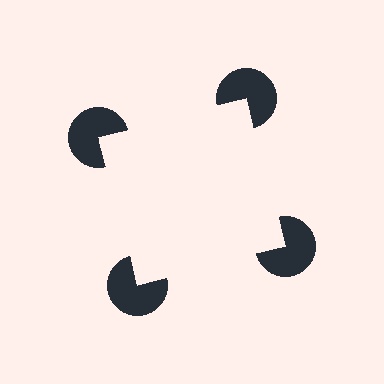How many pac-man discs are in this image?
There are 4 — one at each vertex of the illusory square.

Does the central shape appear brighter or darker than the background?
It typically appears slightly brighter than the background, even though no actual brightness change is drawn.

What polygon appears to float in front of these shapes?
An illusory square — its edges are inferred from the aligned wedge cuts in the pac-man discs, not physically drawn.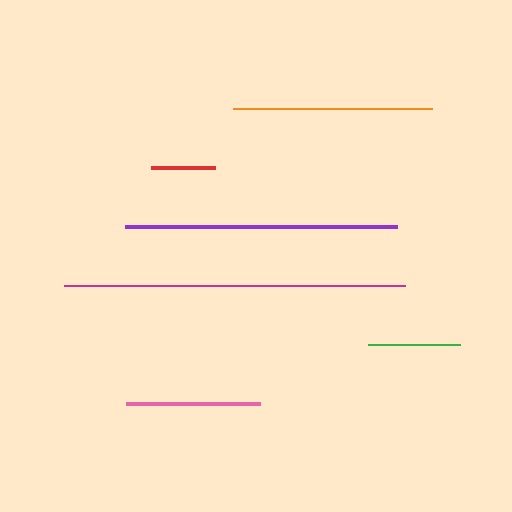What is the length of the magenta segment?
The magenta segment is approximately 341 pixels long.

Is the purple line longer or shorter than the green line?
The purple line is longer than the green line.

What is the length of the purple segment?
The purple segment is approximately 273 pixels long.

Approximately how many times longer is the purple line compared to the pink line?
The purple line is approximately 2.0 times the length of the pink line.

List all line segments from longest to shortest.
From longest to shortest: magenta, purple, orange, pink, green, red.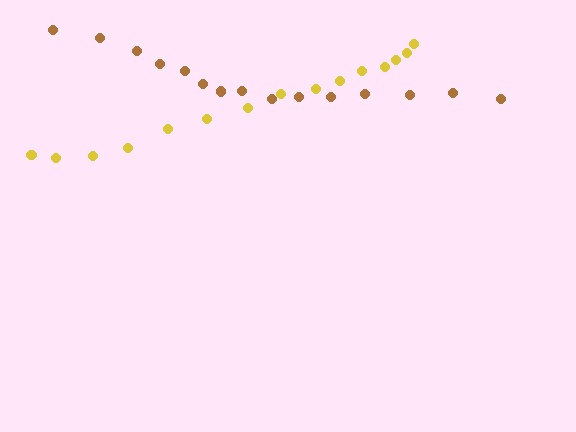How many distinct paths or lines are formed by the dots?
There are 2 distinct paths.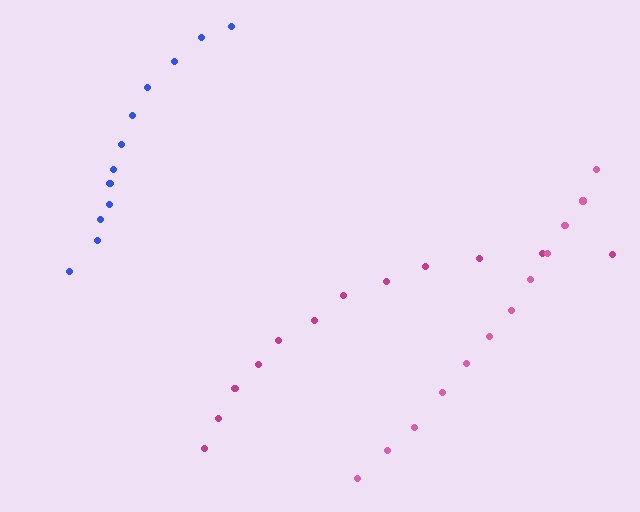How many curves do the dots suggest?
There are 3 distinct paths.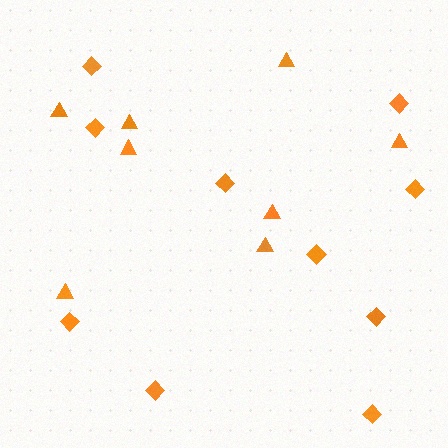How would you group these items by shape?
There are 2 groups: one group of triangles (8) and one group of diamonds (10).